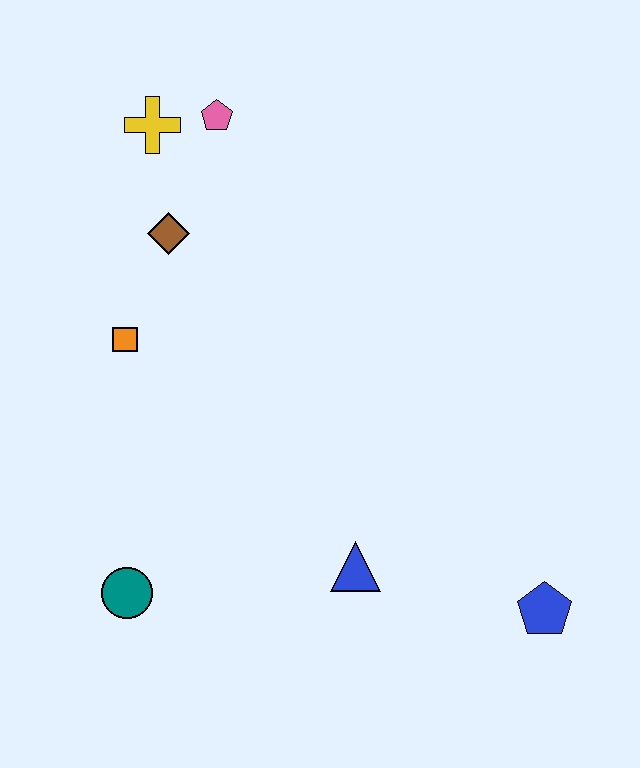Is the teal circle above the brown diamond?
No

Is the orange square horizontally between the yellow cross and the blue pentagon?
No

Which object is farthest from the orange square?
The blue pentagon is farthest from the orange square.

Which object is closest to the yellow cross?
The pink pentagon is closest to the yellow cross.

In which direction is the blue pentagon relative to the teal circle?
The blue pentagon is to the right of the teal circle.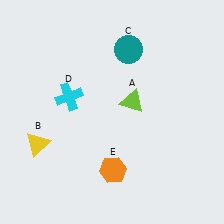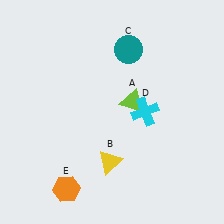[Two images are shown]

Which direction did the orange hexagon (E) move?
The orange hexagon (E) moved left.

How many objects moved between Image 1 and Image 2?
3 objects moved between the two images.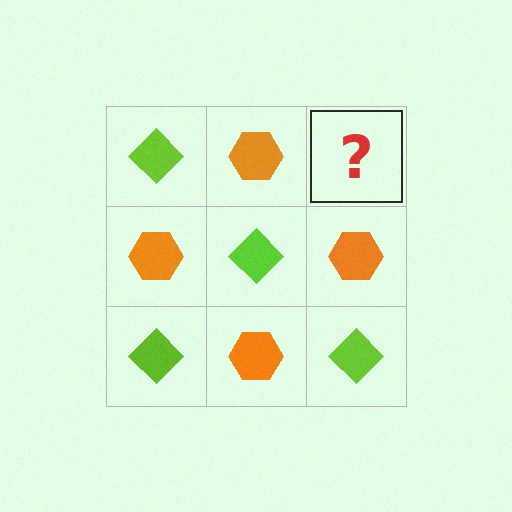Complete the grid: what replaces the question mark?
The question mark should be replaced with a lime diamond.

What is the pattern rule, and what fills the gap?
The rule is that it alternates lime diamond and orange hexagon in a checkerboard pattern. The gap should be filled with a lime diamond.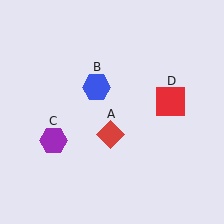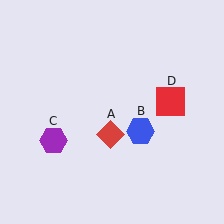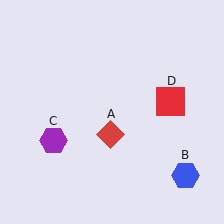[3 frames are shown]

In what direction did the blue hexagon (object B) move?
The blue hexagon (object B) moved down and to the right.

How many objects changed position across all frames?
1 object changed position: blue hexagon (object B).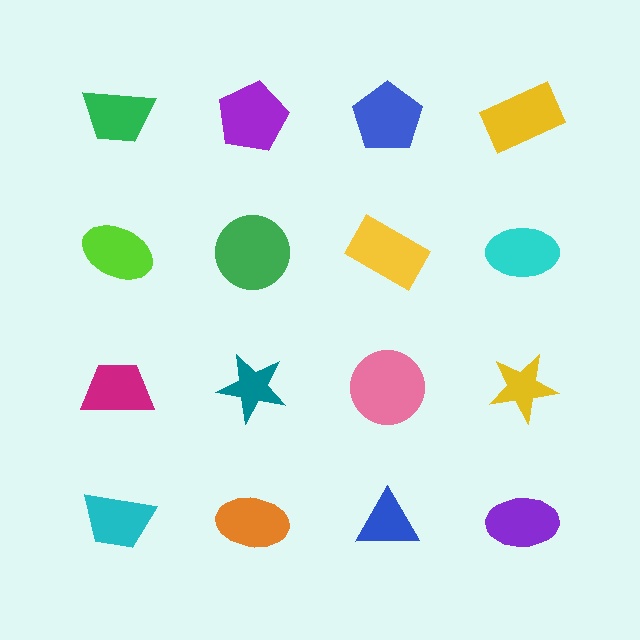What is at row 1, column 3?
A blue pentagon.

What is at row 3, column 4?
A yellow star.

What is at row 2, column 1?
A lime ellipse.